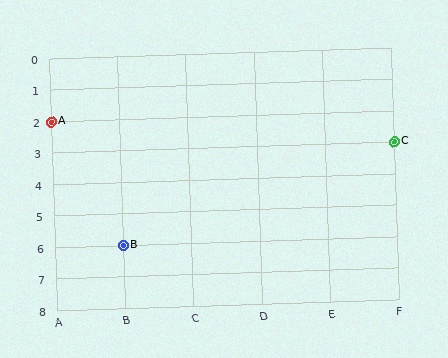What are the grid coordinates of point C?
Point C is at grid coordinates (F, 3).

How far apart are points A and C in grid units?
Points A and C are 5 columns and 1 row apart (about 5.1 grid units diagonally).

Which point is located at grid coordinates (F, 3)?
Point C is at (F, 3).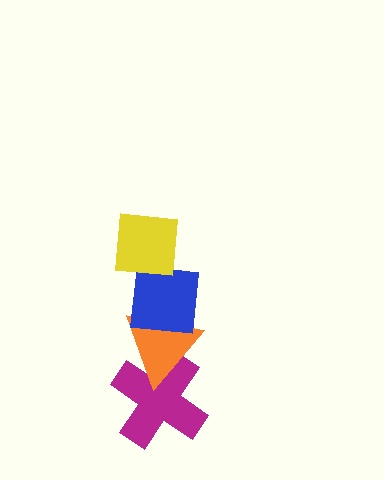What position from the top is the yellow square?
The yellow square is 1st from the top.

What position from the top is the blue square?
The blue square is 2nd from the top.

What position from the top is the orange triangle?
The orange triangle is 3rd from the top.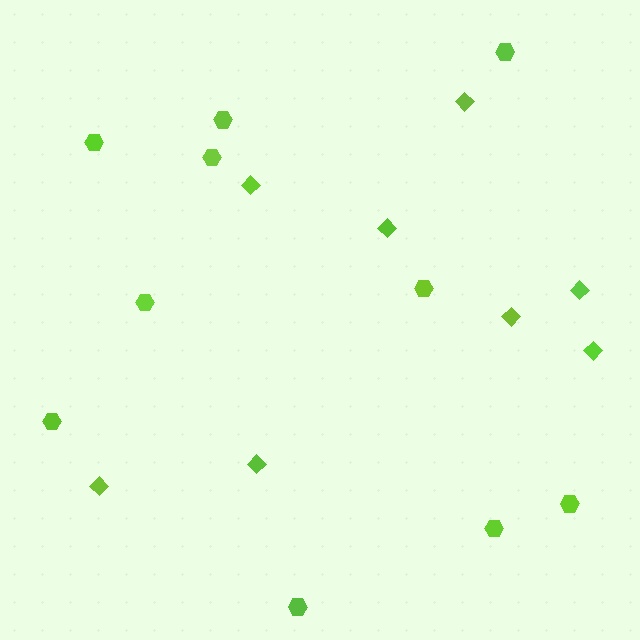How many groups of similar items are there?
There are 2 groups: one group of diamonds (8) and one group of hexagons (10).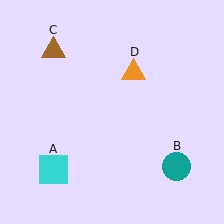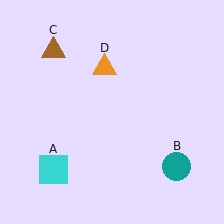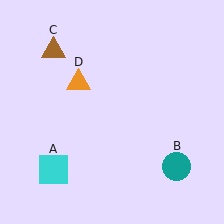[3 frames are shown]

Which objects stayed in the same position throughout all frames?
Cyan square (object A) and teal circle (object B) and brown triangle (object C) remained stationary.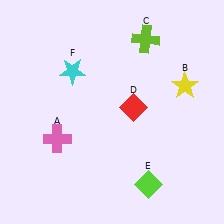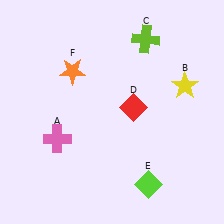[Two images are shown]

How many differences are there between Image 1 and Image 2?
There is 1 difference between the two images.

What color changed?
The star (F) changed from cyan in Image 1 to orange in Image 2.